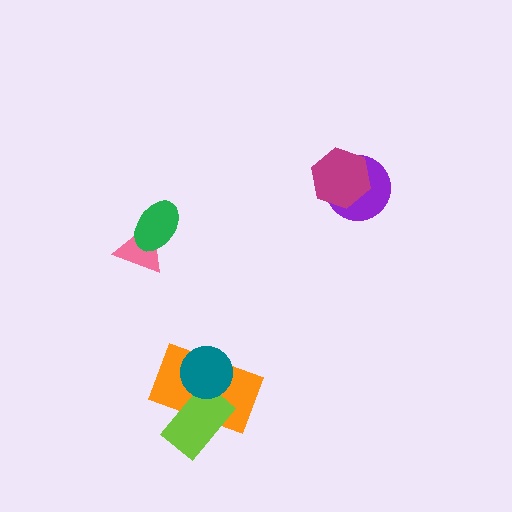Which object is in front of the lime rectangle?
The teal circle is in front of the lime rectangle.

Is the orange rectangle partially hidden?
Yes, it is partially covered by another shape.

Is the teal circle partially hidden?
No, no other shape covers it.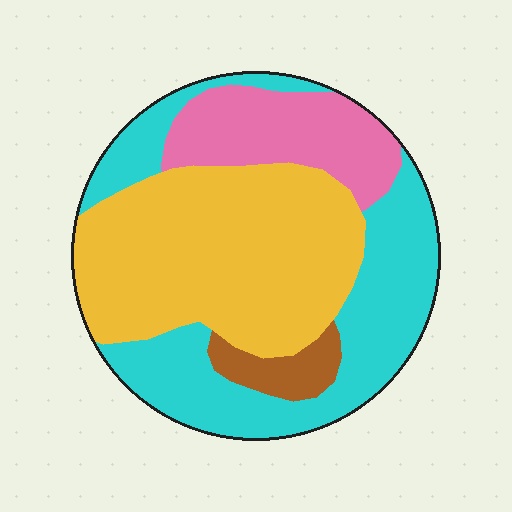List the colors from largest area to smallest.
From largest to smallest: yellow, cyan, pink, brown.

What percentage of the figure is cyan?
Cyan covers 35% of the figure.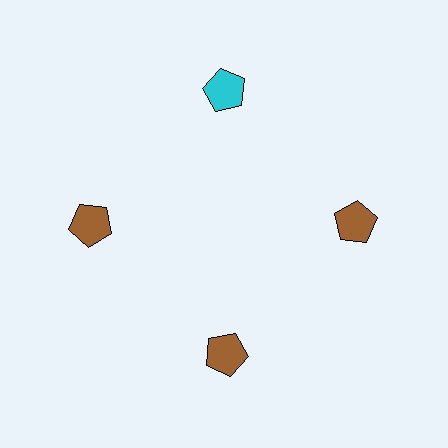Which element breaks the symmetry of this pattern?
The cyan pentagon at roughly the 12 o'clock position breaks the symmetry. All other shapes are brown pentagons.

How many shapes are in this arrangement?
There are 4 shapes arranged in a ring pattern.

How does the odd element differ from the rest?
It has a different color: cyan instead of brown.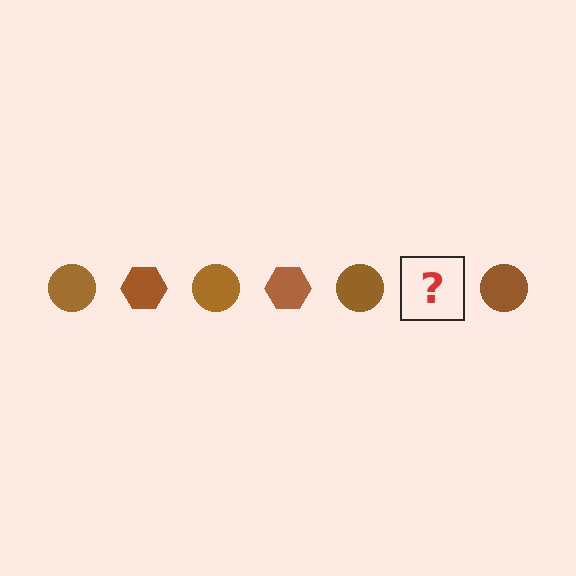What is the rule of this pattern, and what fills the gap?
The rule is that the pattern cycles through circle, hexagon shapes in brown. The gap should be filled with a brown hexagon.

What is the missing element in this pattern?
The missing element is a brown hexagon.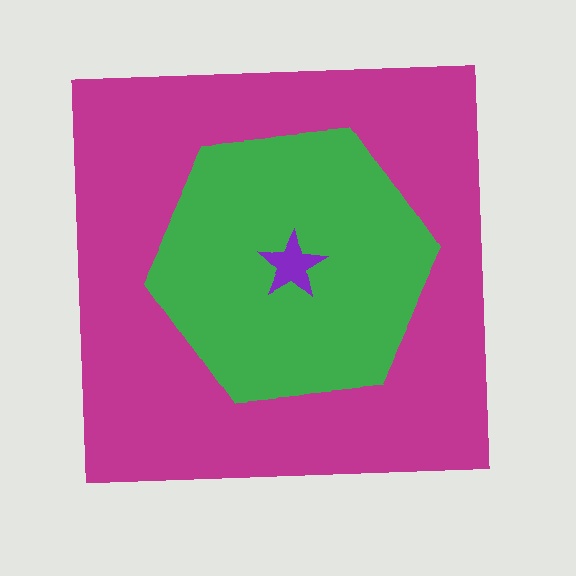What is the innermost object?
The purple star.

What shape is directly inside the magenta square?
The green hexagon.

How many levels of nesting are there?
3.